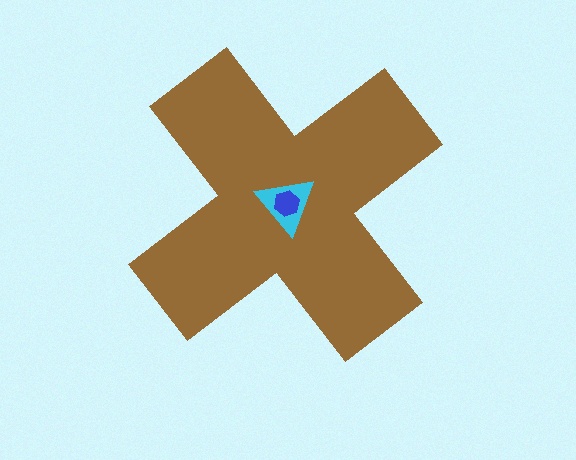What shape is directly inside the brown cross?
The cyan triangle.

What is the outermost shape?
The brown cross.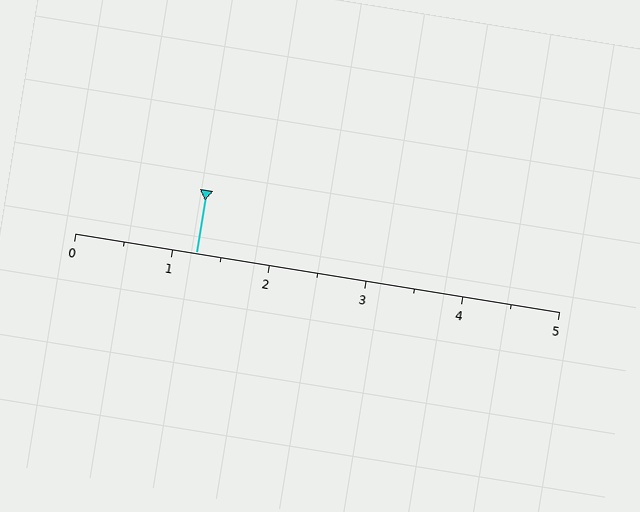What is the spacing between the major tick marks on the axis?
The major ticks are spaced 1 apart.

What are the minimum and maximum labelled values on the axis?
The axis runs from 0 to 5.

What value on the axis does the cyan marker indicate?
The marker indicates approximately 1.2.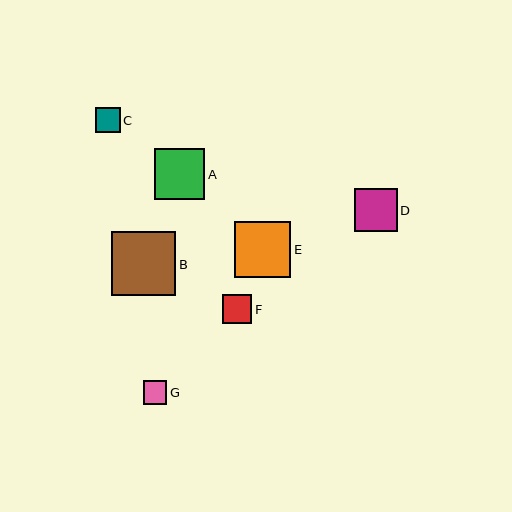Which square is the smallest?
Square G is the smallest with a size of approximately 23 pixels.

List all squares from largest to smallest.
From largest to smallest: B, E, A, D, F, C, G.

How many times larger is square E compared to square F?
Square E is approximately 2.0 times the size of square F.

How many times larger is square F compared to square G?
Square F is approximately 1.2 times the size of square G.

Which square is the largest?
Square B is the largest with a size of approximately 64 pixels.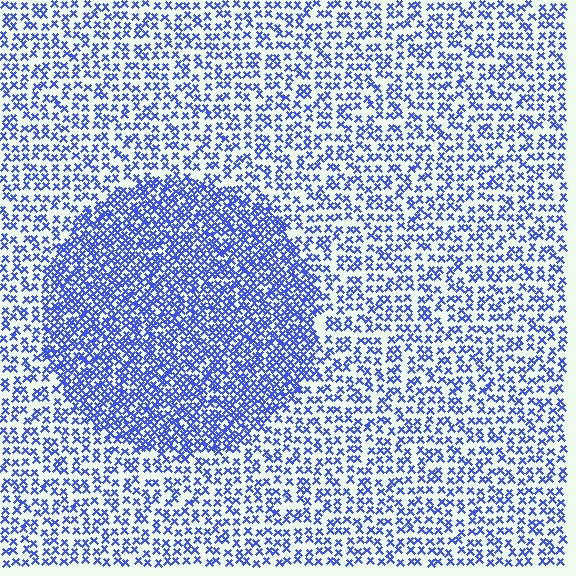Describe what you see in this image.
The image contains small blue elements arranged at two different densities. A circle-shaped region is visible where the elements are more densely packed than the surrounding area.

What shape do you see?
I see a circle.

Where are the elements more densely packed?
The elements are more densely packed inside the circle boundary.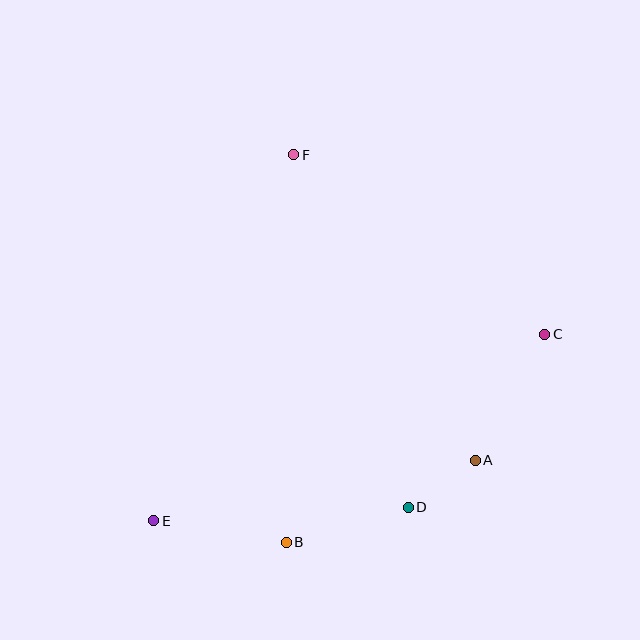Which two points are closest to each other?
Points A and D are closest to each other.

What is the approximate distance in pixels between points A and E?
The distance between A and E is approximately 327 pixels.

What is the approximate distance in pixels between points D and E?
The distance between D and E is approximately 255 pixels.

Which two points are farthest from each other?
Points C and E are farthest from each other.